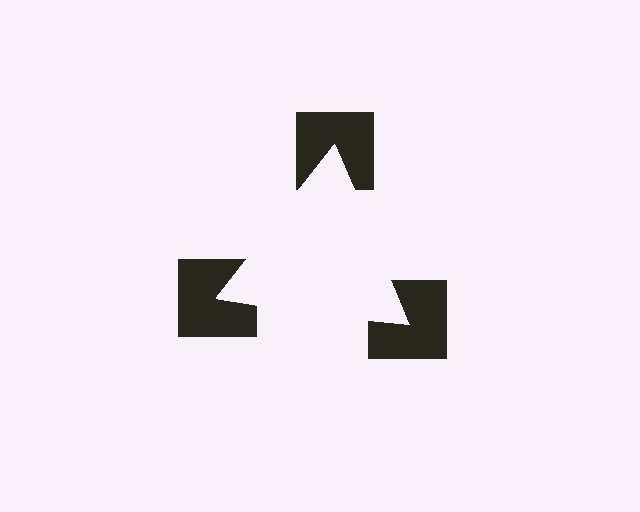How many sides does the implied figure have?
3 sides.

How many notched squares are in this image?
There are 3 — one at each vertex of the illusory triangle.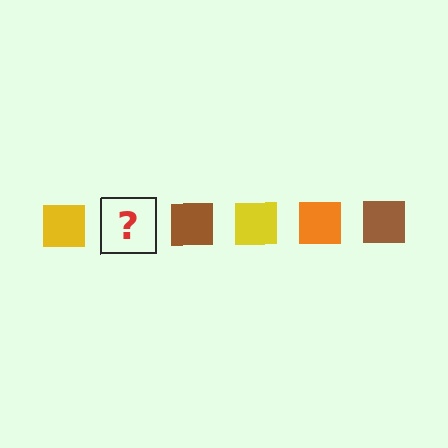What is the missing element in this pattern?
The missing element is an orange square.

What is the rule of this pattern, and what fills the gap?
The rule is that the pattern cycles through yellow, orange, brown squares. The gap should be filled with an orange square.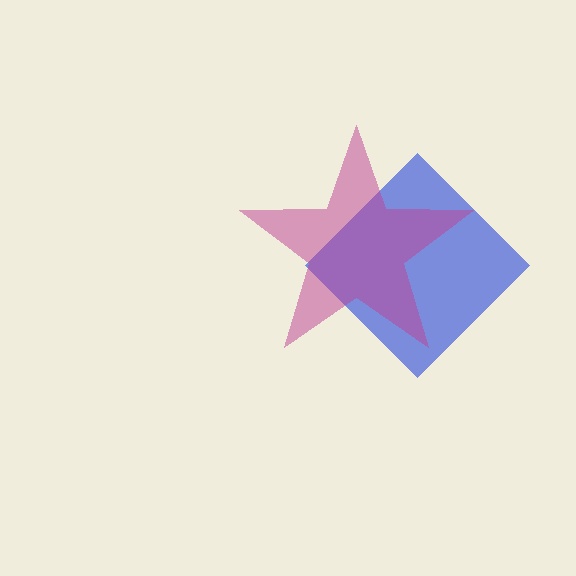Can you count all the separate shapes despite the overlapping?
Yes, there are 2 separate shapes.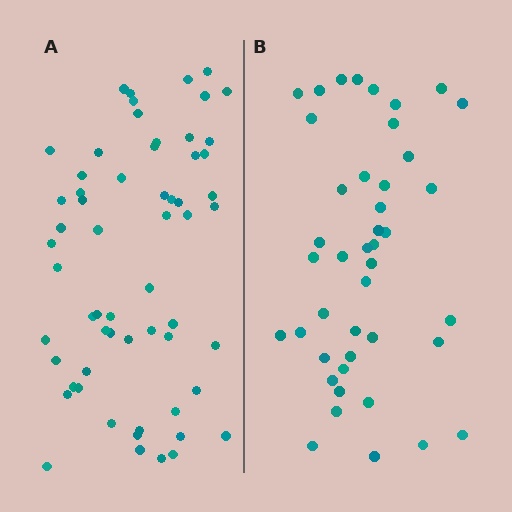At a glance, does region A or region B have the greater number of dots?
Region A (the left region) has more dots.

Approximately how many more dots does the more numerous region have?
Region A has approximately 15 more dots than region B.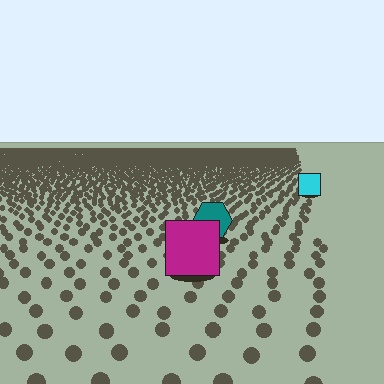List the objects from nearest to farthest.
From nearest to farthest: the magenta square, the teal hexagon, the cyan square.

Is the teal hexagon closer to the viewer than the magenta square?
No. The magenta square is closer — you can tell from the texture gradient: the ground texture is coarser near it.